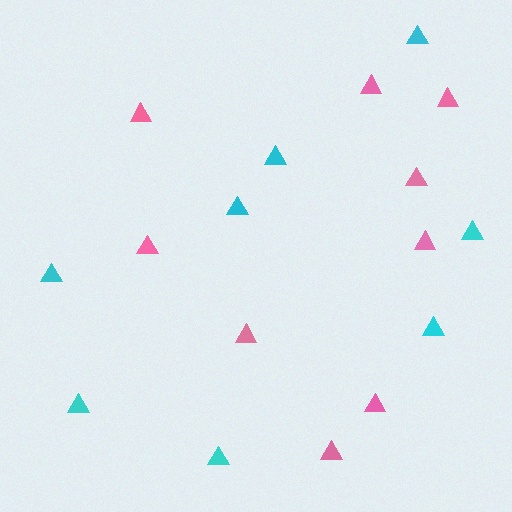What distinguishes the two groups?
There are 2 groups: one group of pink triangles (9) and one group of cyan triangles (8).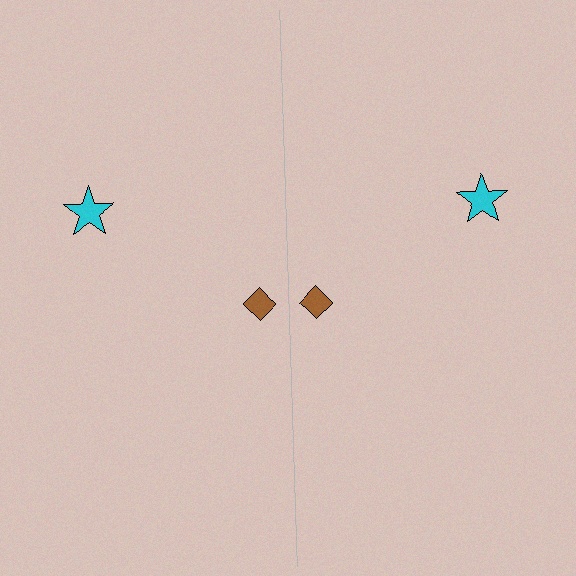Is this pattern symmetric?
Yes, this pattern has bilateral (reflection) symmetry.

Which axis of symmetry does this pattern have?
The pattern has a vertical axis of symmetry running through the center of the image.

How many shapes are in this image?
There are 4 shapes in this image.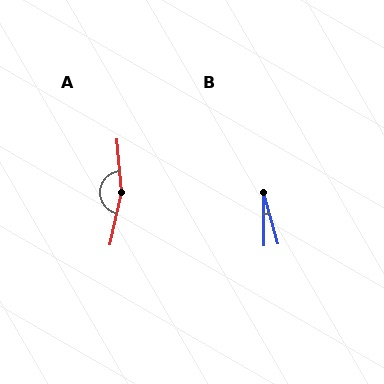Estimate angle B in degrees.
Approximately 16 degrees.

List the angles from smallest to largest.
B (16°), A (163°).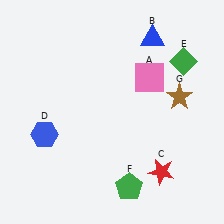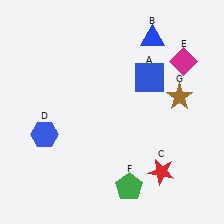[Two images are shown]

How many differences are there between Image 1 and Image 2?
There are 2 differences between the two images.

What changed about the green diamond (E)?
In Image 1, E is green. In Image 2, it changed to magenta.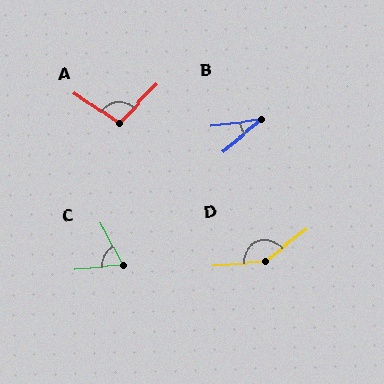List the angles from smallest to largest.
B (32°), C (68°), A (99°), D (147°).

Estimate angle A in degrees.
Approximately 99 degrees.